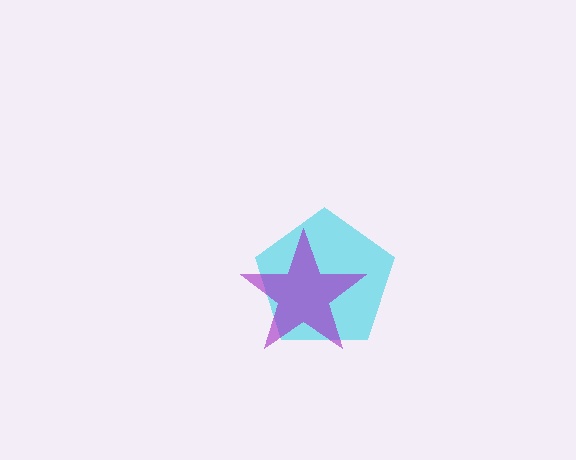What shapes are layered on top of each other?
The layered shapes are: a cyan pentagon, a purple star.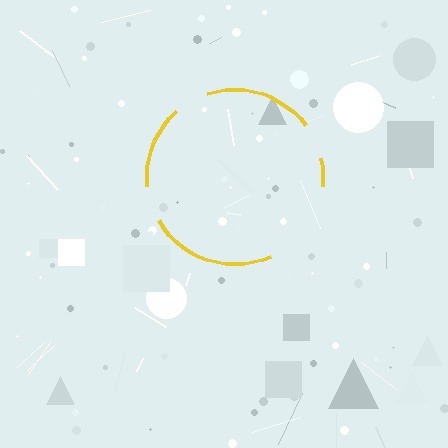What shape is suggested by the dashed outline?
The dashed outline suggests a circle.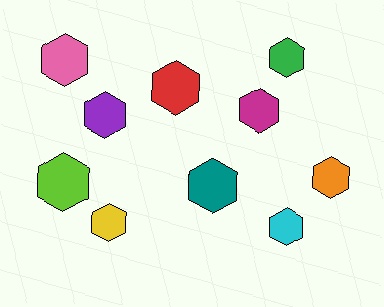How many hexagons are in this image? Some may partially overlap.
There are 10 hexagons.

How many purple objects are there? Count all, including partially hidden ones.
There is 1 purple object.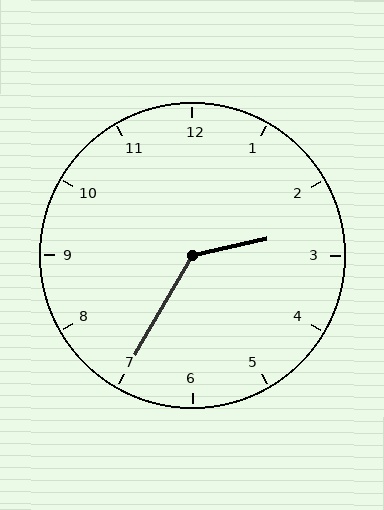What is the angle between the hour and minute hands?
Approximately 132 degrees.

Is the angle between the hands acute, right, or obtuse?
It is obtuse.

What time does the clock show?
2:35.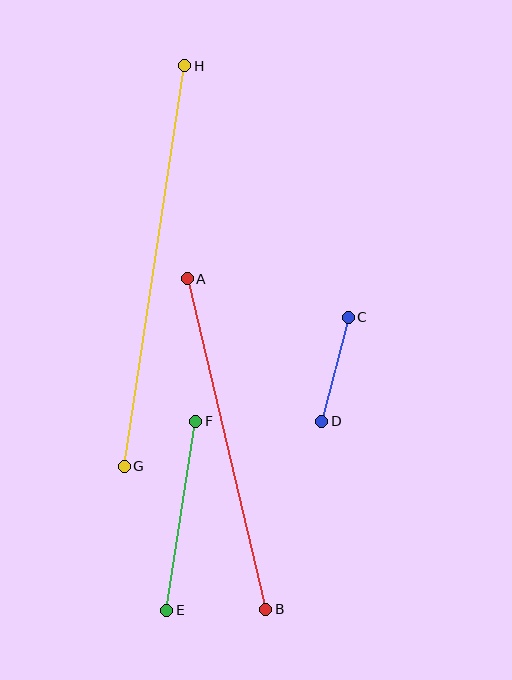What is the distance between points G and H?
The distance is approximately 405 pixels.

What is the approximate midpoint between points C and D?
The midpoint is at approximately (335, 369) pixels.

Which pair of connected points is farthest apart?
Points G and H are farthest apart.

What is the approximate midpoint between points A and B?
The midpoint is at approximately (227, 444) pixels.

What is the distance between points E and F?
The distance is approximately 191 pixels.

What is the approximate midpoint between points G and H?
The midpoint is at approximately (154, 266) pixels.